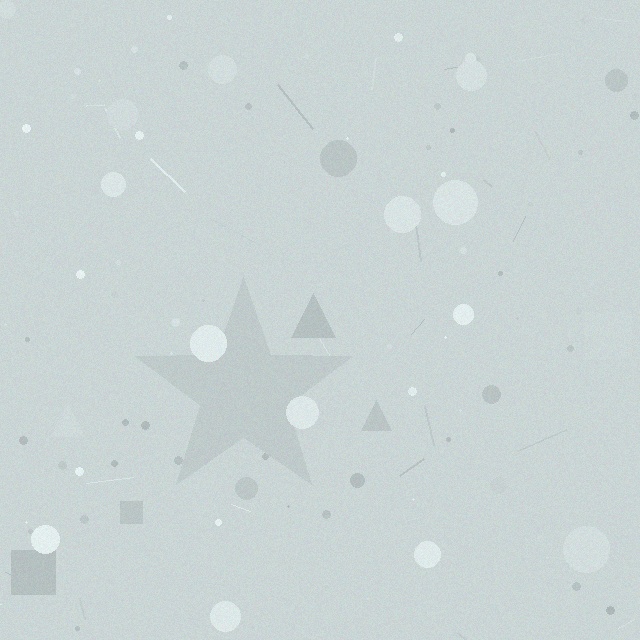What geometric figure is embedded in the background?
A star is embedded in the background.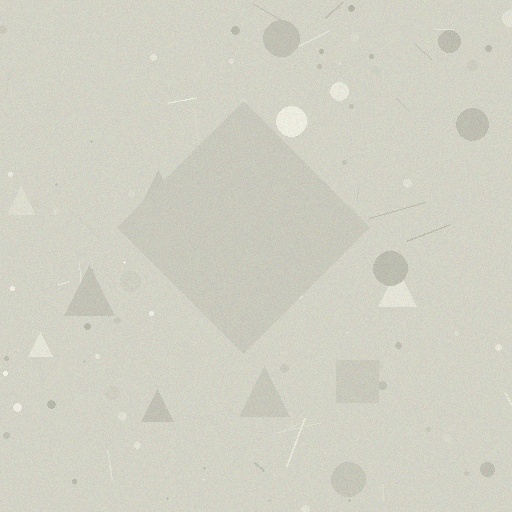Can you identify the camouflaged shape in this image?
The camouflaged shape is a diamond.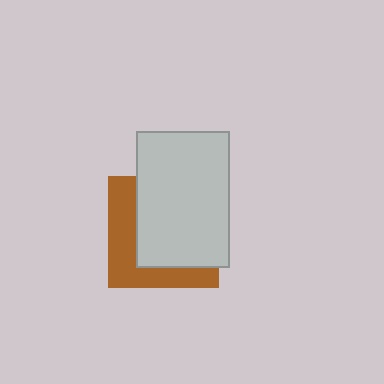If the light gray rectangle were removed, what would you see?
You would see the complete brown square.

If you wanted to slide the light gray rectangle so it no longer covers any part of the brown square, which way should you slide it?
Slide it toward the upper-right — that is the most direct way to separate the two shapes.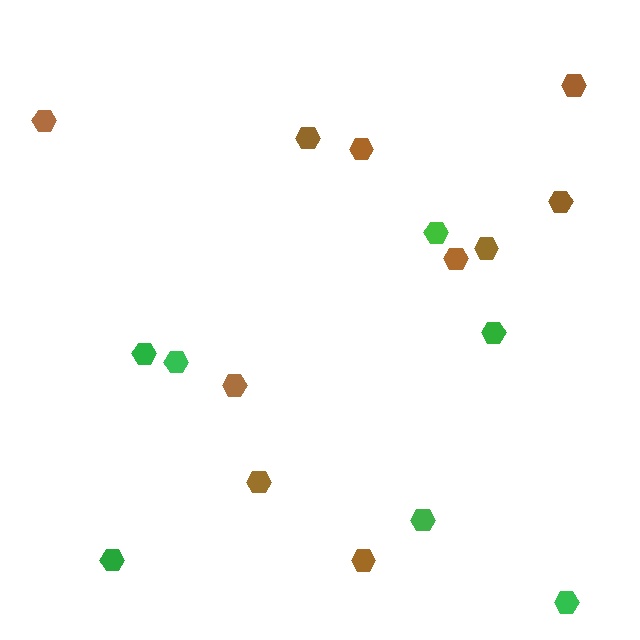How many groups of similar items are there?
There are 2 groups: one group of brown hexagons (10) and one group of green hexagons (7).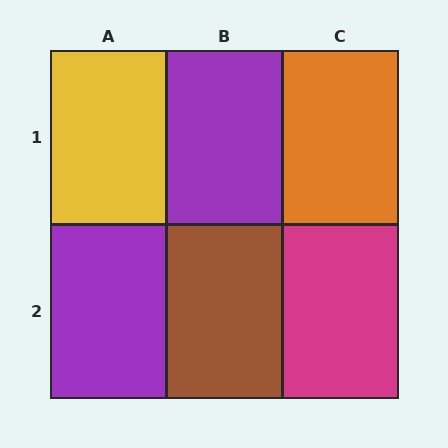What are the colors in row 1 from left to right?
Yellow, purple, orange.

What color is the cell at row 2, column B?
Brown.